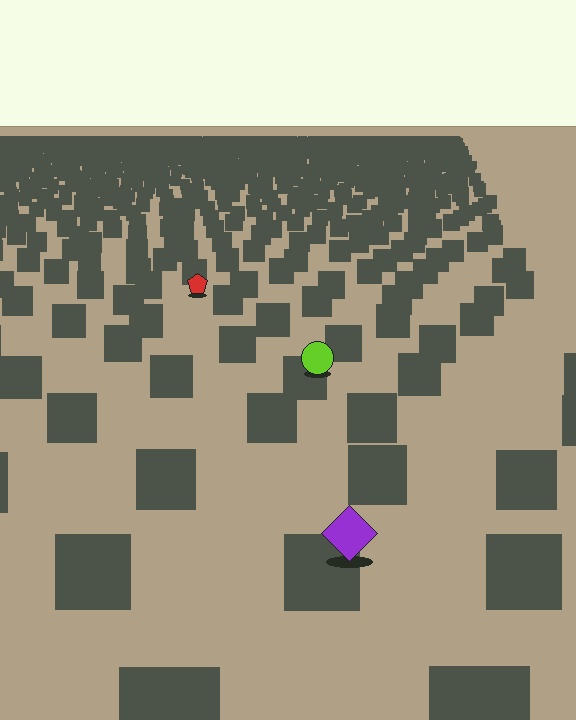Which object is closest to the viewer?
The purple diamond is closest. The texture marks near it are larger and more spread out.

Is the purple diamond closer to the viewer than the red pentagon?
Yes. The purple diamond is closer — you can tell from the texture gradient: the ground texture is coarser near it.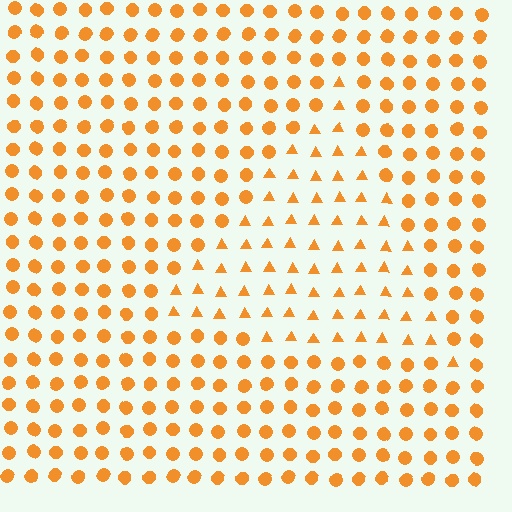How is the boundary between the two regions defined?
The boundary is defined by a change in element shape: triangles inside vs. circles outside. All elements share the same color and spacing.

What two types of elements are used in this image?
The image uses triangles inside the triangle region and circles outside it.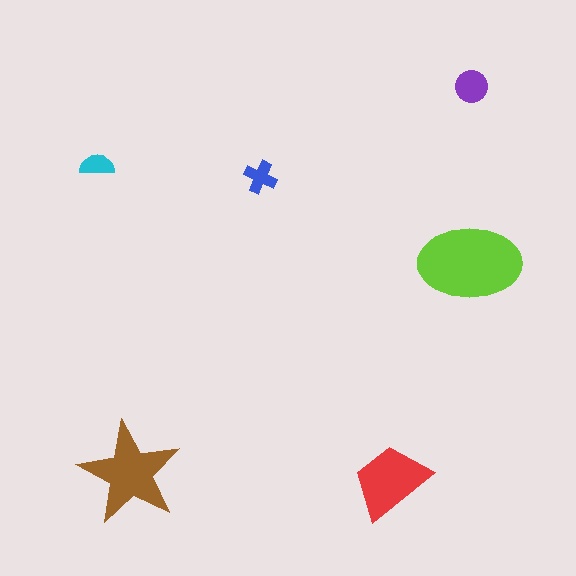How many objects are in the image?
There are 6 objects in the image.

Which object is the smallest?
The cyan semicircle.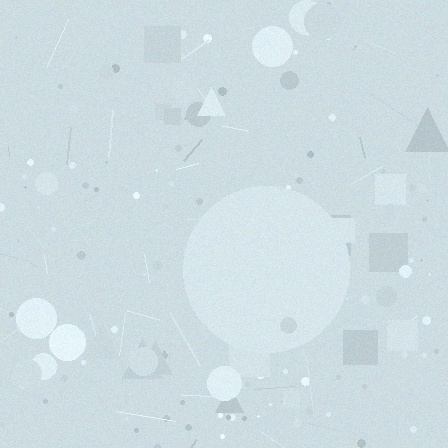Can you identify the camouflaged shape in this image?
The camouflaged shape is a circle.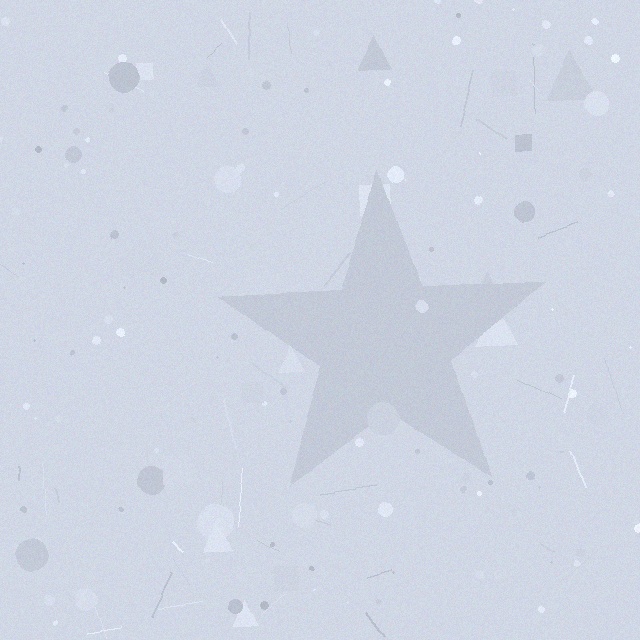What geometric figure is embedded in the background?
A star is embedded in the background.